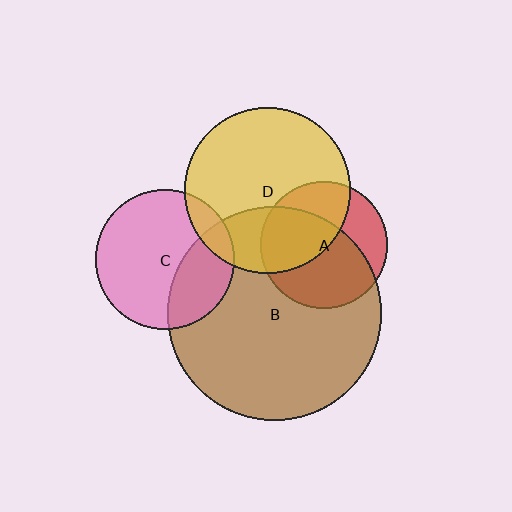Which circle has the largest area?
Circle B (brown).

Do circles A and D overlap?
Yes.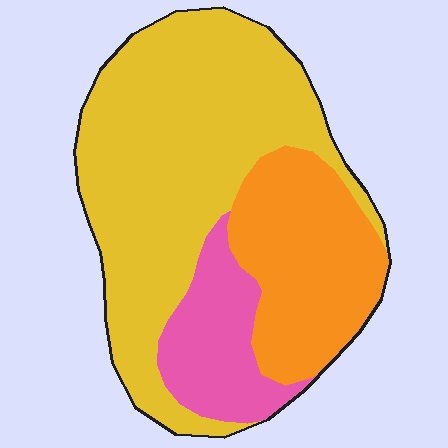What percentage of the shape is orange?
Orange covers about 25% of the shape.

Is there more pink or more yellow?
Yellow.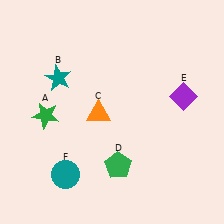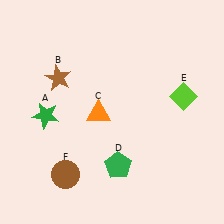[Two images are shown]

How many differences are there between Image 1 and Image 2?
There are 3 differences between the two images.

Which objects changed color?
B changed from teal to brown. E changed from purple to lime. F changed from teal to brown.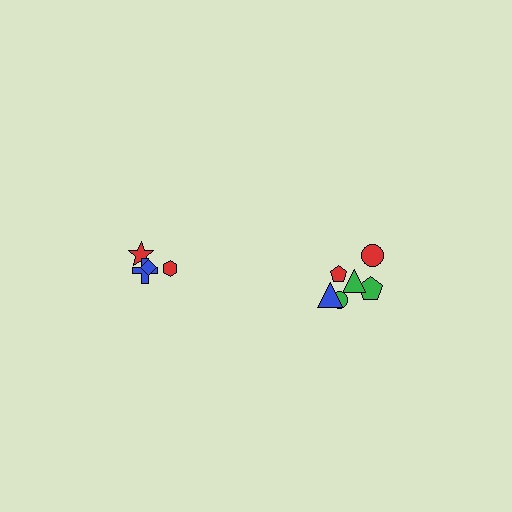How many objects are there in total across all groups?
There are 10 objects.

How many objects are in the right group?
There are 6 objects.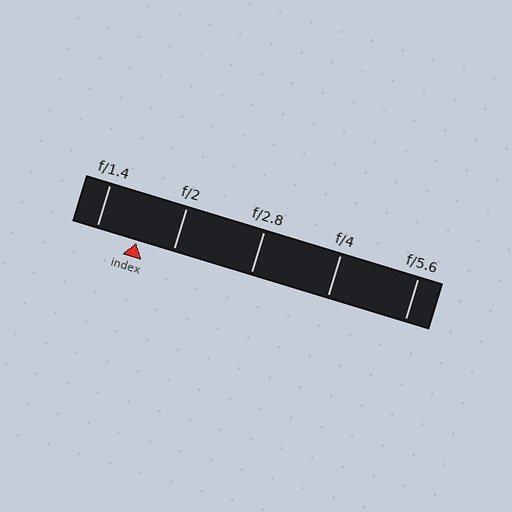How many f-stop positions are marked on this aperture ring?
There are 5 f-stop positions marked.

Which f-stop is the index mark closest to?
The index mark is closest to f/2.